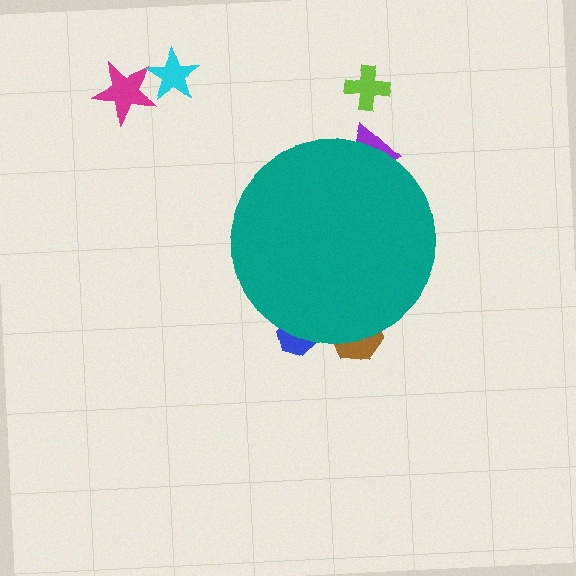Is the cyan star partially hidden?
No, the cyan star is fully visible.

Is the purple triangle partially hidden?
Yes, the purple triangle is partially hidden behind the teal circle.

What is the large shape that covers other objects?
A teal circle.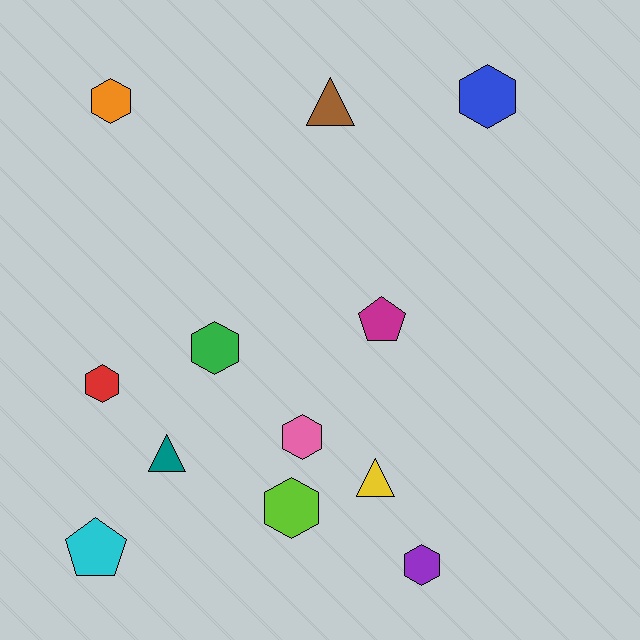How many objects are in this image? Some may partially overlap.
There are 12 objects.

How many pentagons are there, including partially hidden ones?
There are 2 pentagons.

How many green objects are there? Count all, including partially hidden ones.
There is 1 green object.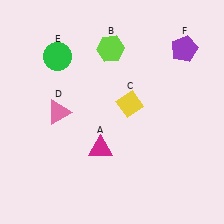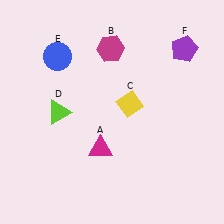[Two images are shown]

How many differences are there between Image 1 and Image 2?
There are 3 differences between the two images.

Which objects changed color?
B changed from lime to magenta. D changed from pink to lime. E changed from green to blue.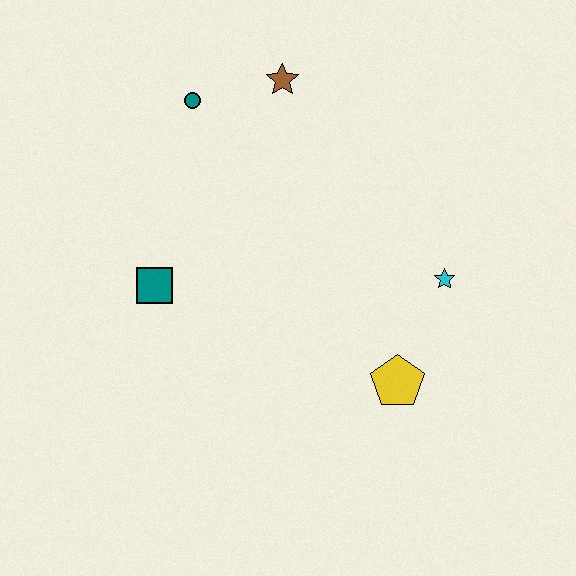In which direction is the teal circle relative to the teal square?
The teal circle is above the teal square.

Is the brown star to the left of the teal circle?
No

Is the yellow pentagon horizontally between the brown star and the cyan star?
Yes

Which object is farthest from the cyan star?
The teal circle is farthest from the cyan star.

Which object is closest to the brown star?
The teal circle is closest to the brown star.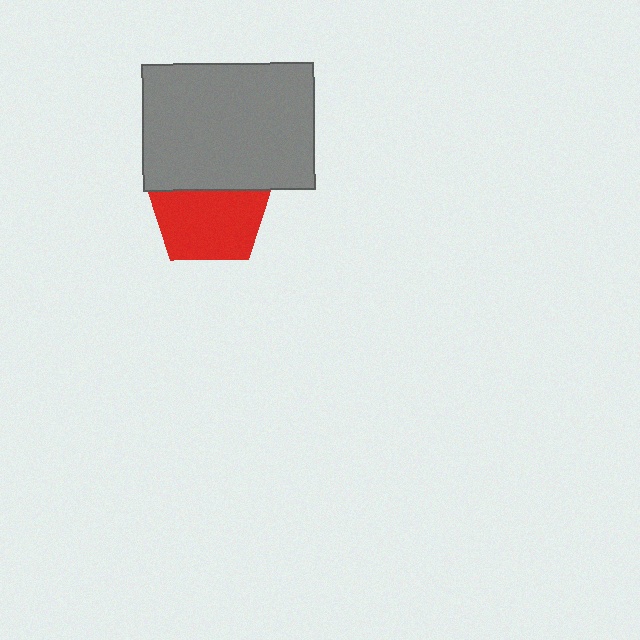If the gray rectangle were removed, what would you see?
You would see the complete red pentagon.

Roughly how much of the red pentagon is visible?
Most of it is visible (roughly 66%).